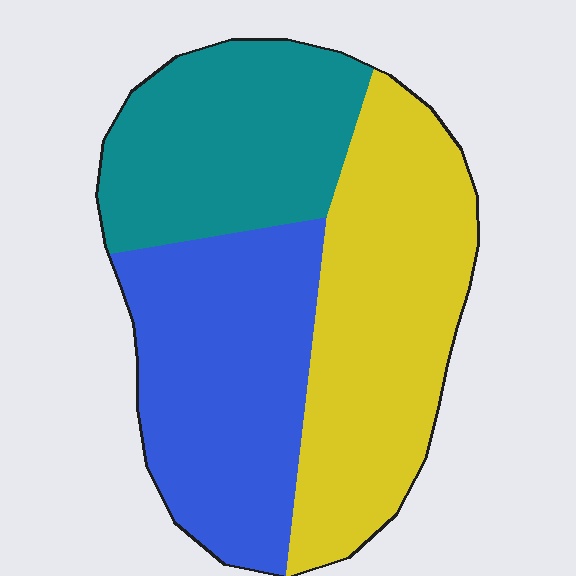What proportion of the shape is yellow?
Yellow takes up about three eighths (3/8) of the shape.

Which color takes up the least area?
Teal, at roughly 30%.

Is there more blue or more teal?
Blue.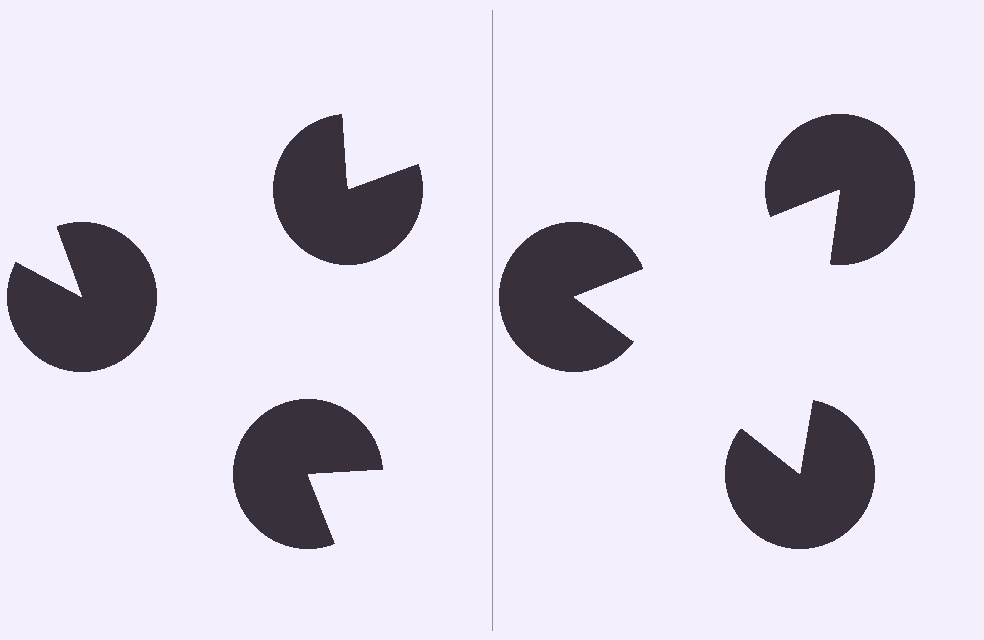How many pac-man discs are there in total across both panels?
6 — 3 on each side.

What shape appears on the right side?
An illusory triangle.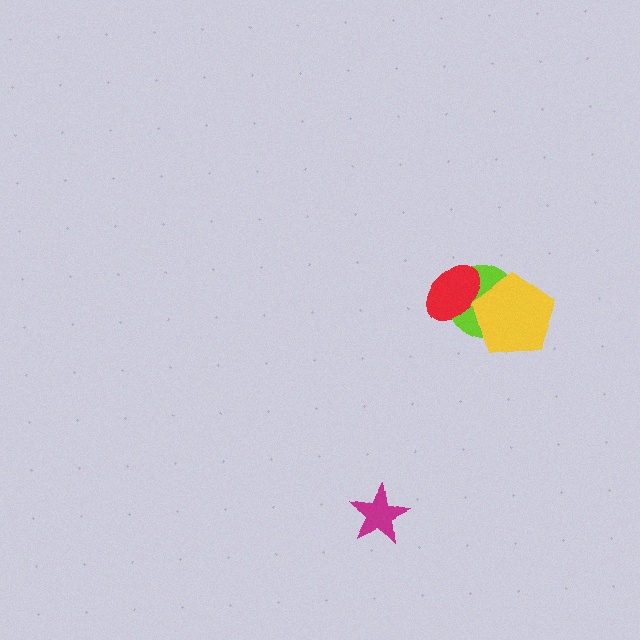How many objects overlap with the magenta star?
0 objects overlap with the magenta star.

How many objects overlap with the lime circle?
2 objects overlap with the lime circle.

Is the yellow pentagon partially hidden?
Yes, it is partially covered by another shape.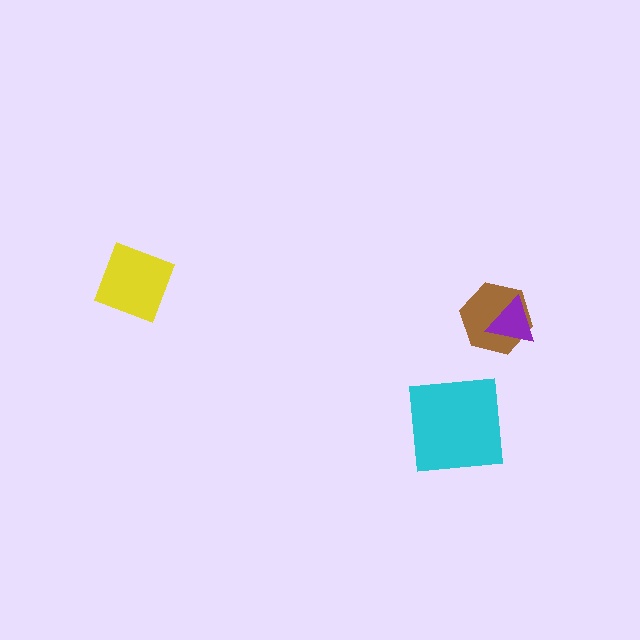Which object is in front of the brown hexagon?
The purple triangle is in front of the brown hexagon.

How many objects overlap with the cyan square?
0 objects overlap with the cyan square.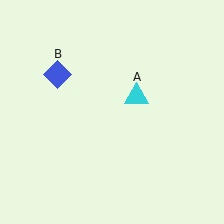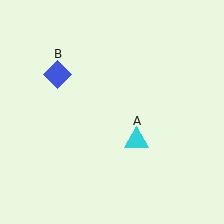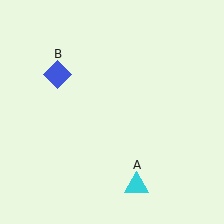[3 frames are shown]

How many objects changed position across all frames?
1 object changed position: cyan triangle (object A).